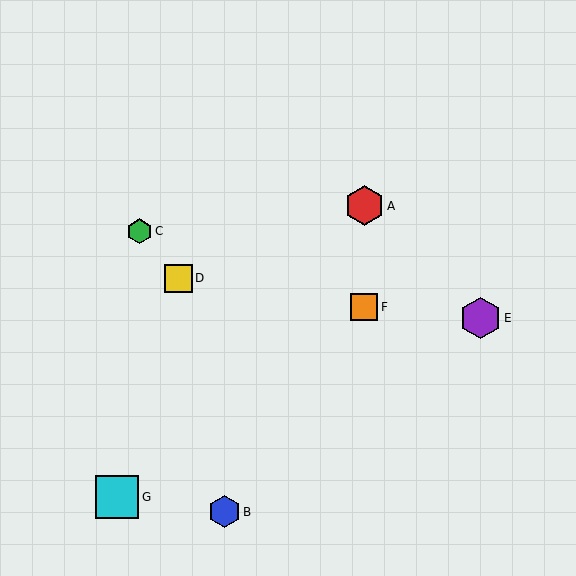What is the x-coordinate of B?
Object B is at x≈224.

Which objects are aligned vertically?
Objects A, F are aligned vertically.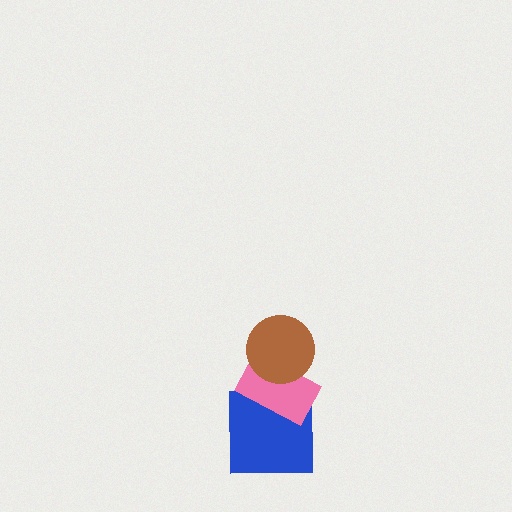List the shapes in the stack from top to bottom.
From top to bottom: the brown circle, the pink rectangle, the blue square.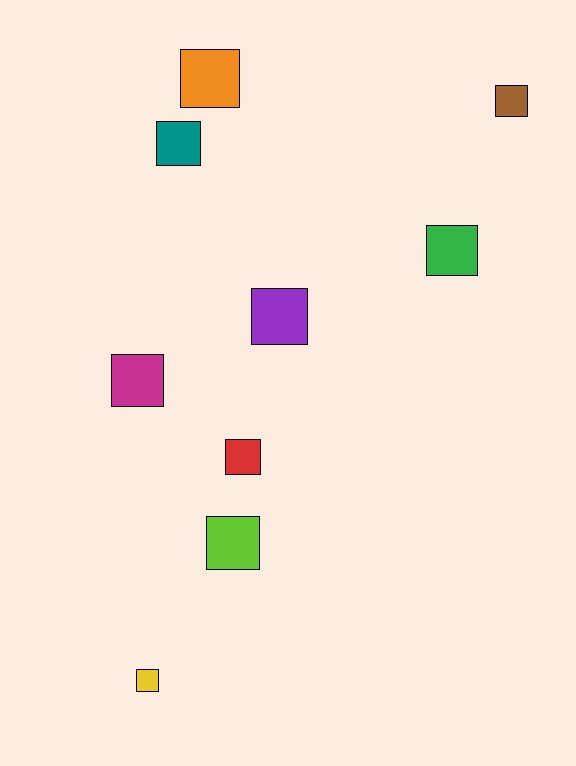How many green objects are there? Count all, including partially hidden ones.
There is 1 green object.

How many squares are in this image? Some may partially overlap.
There are 9 squares.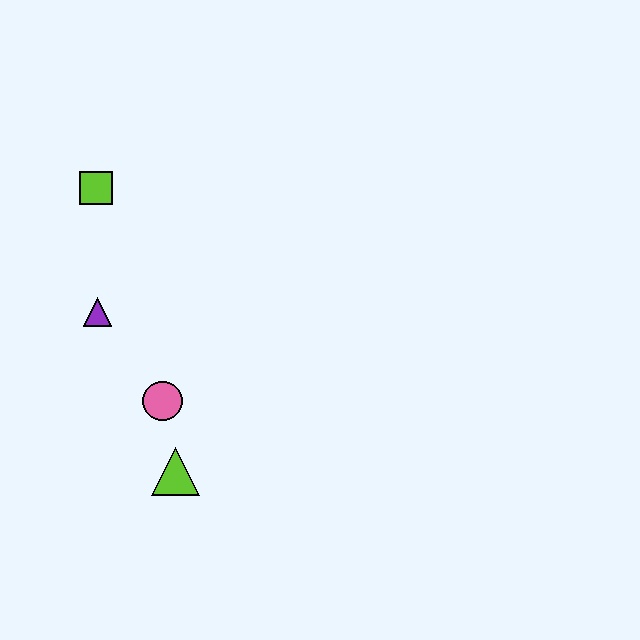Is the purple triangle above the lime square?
No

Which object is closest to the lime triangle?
The pink circle is closest to the lime triangle.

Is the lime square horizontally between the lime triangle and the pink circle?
No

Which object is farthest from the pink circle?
The lime square is farthest from the pink circle.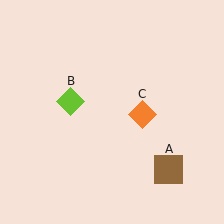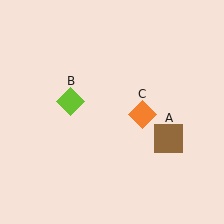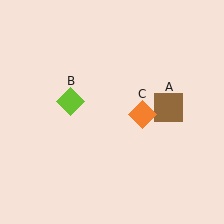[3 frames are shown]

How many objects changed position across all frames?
1 object changed position: brown square (object A).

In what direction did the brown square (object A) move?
The brown square (object A) moved up.